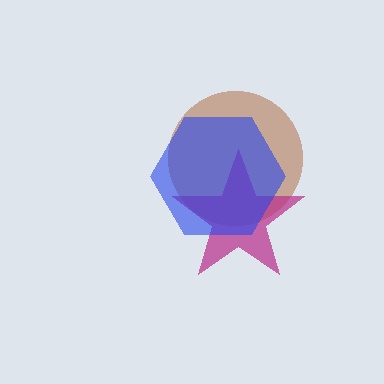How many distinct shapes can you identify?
There are 3 distinct shapes: a brown circle, a magenta star, a blue hexagon.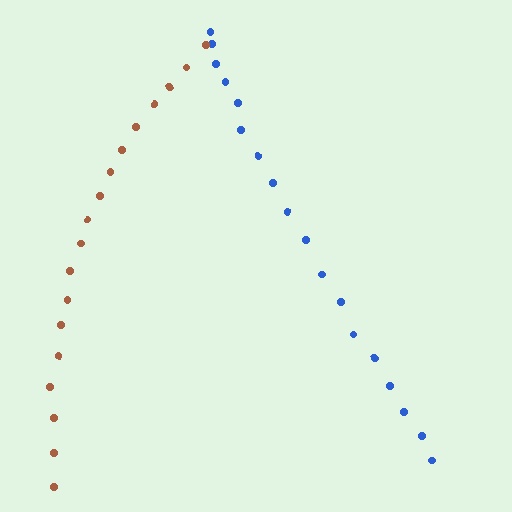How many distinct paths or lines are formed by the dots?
There are 2 distinct paths.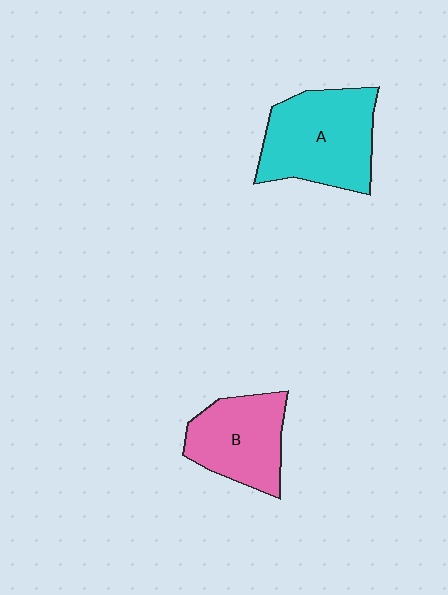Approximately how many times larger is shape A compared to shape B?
Approximately 1.3 times.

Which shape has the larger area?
Shape A (cyan).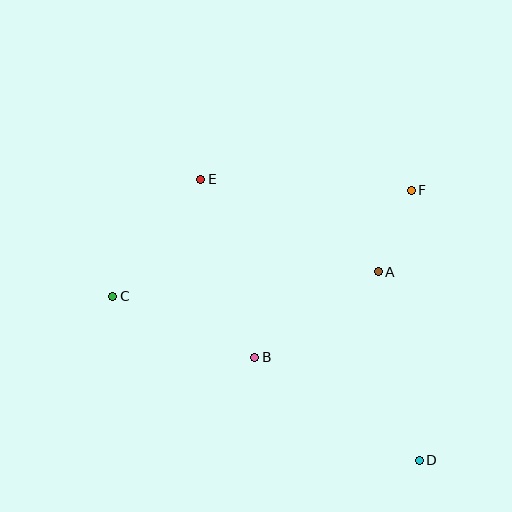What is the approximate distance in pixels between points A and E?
The distance between A and E is approximately 200 pixels.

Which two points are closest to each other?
Points A and F are closest to each other.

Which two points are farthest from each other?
Points D and E are farthest from each other.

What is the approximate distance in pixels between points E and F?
The distance between E and F is approximately 211 pixels.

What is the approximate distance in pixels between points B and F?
The distance between B and F is approximately 229 pixels.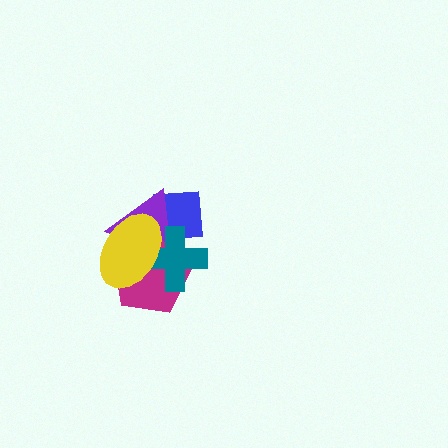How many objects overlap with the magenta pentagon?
4 objects overlap with the magenta pentagon.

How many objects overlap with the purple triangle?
4 objects overlap with the purple triangle.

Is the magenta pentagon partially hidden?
Yes, it is partially covered by another shape.